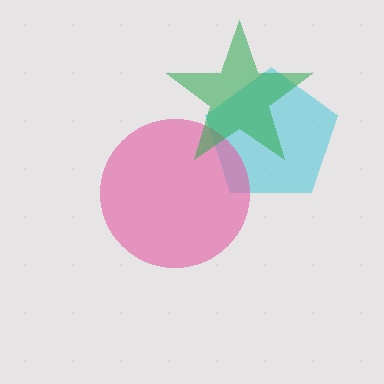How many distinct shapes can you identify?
There are 3 distinct shapes: a cyan pentagon, a pink circle, a green star.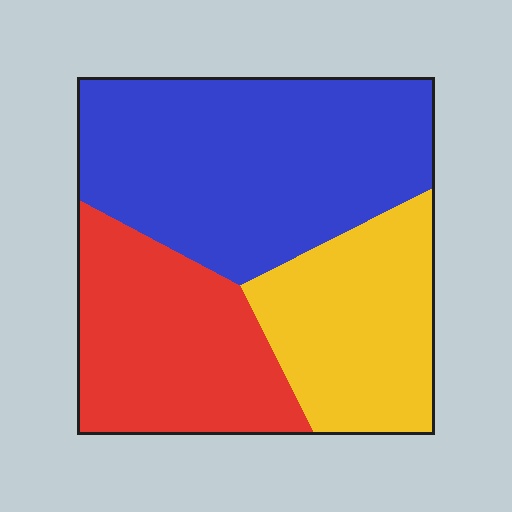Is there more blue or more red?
Blue.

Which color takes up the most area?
Blue, at roughly 45%.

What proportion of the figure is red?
Red takes up about one quarter (1/4) of the figure.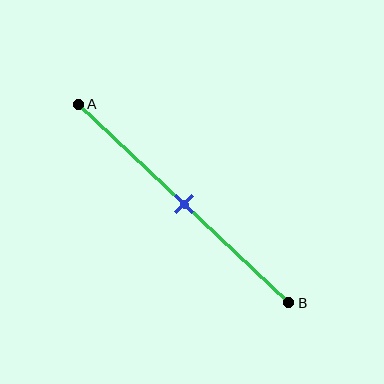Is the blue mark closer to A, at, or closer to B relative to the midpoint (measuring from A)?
The blue mark is approximately at the midpoint of segment AB.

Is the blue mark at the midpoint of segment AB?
Yes, the mark is approximately at the midpoint.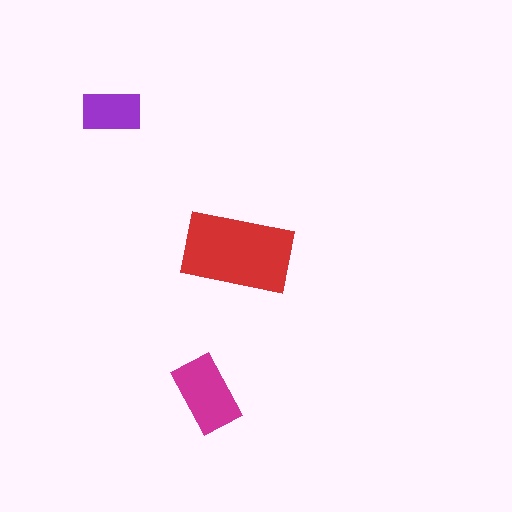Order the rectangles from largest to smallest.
the red one, the magenta one, the purple one.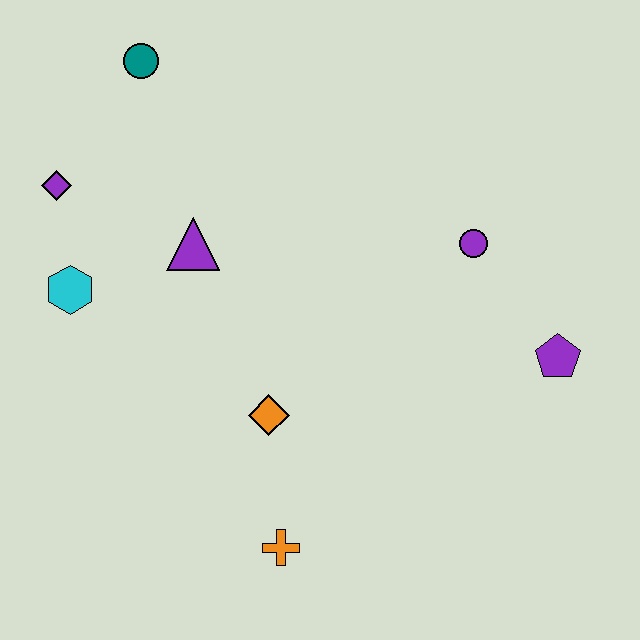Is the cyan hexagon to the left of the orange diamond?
Yes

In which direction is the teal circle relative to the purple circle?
The teal circle is to the left of the purple circle.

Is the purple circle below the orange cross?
No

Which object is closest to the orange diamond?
The orange cross is closest to the orange diamond.